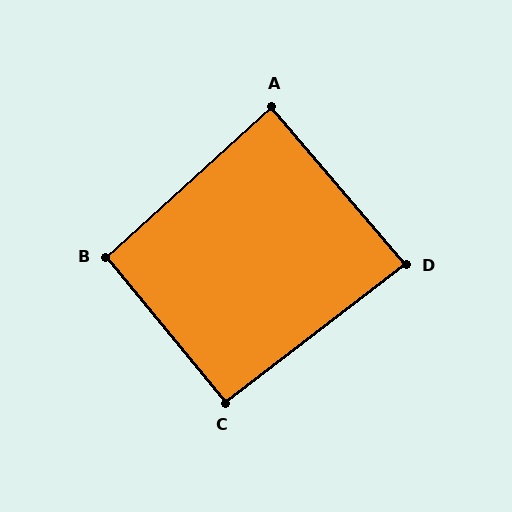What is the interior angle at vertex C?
Approximately 92 degrees (approximately right).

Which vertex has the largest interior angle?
B, at approximately 93 degrees.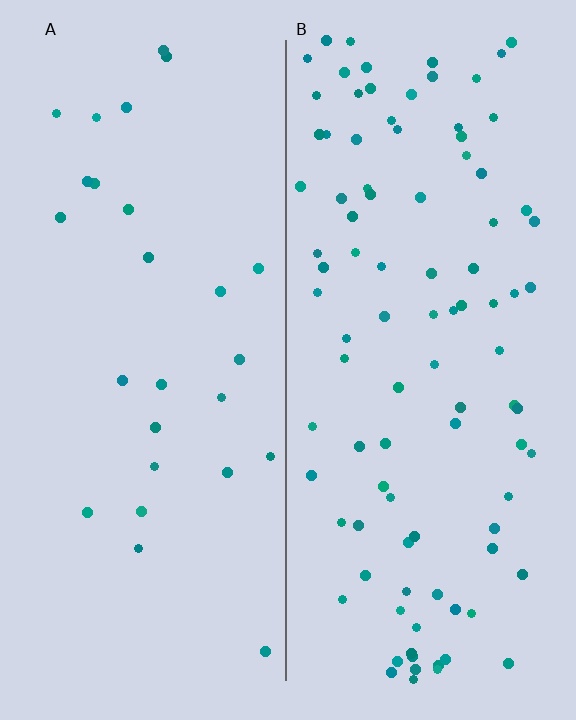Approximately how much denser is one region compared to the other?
Approximately 3.7× — region B over region A.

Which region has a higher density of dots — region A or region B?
B (the right).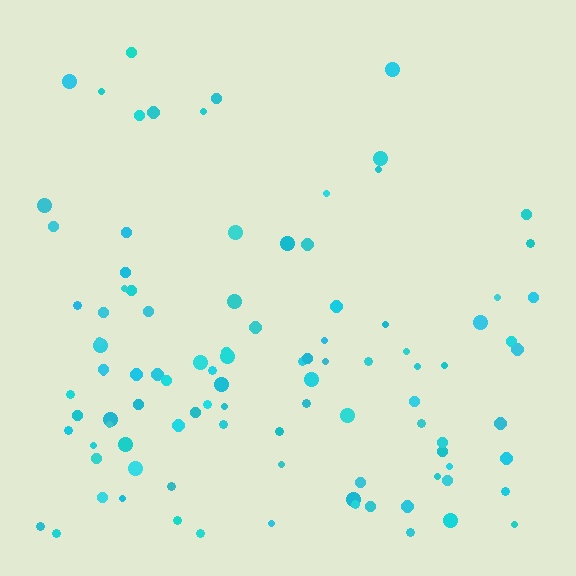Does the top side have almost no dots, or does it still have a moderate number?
Still a moderate number, just noticeably fewer than the bottom.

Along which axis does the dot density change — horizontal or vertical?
Vertical.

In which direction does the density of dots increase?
From top to bottom, with the bottom side densest.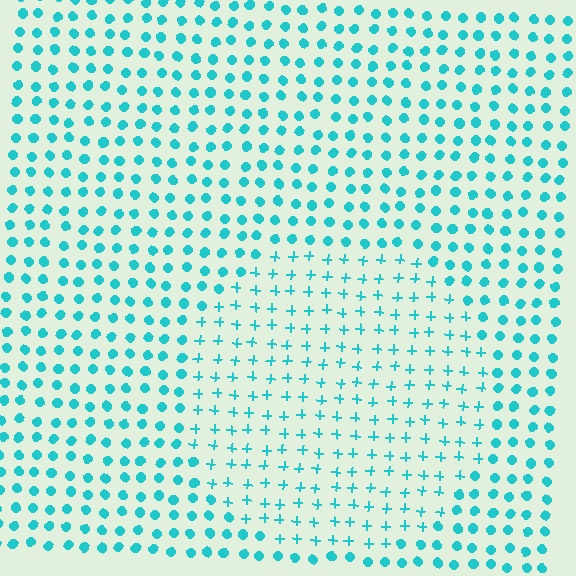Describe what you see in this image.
The image is filled with small cyan elements arranged in a uniform grid. A circle-shaped region contains plus signs, while the surrounding area contains circles. The boundary is defined purely by the change in element shape.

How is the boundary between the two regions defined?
The boundary is defined by a change in element shape: plus signs inside vs. circles outside. All elements share the same color and spacing.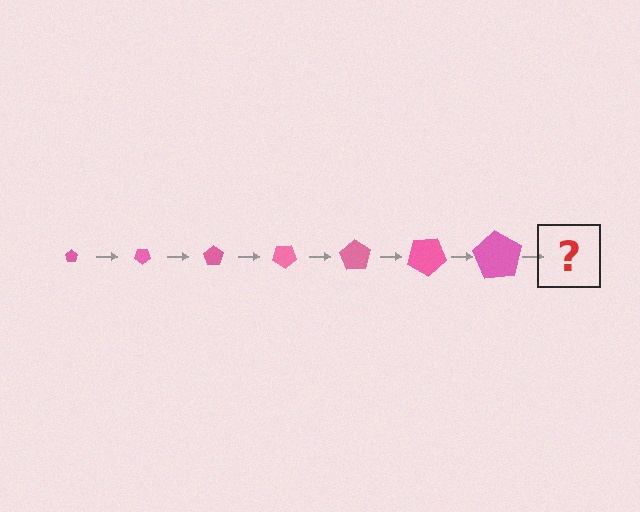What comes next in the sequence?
The next element should be a pentagon, larger than the previous one and rotated 245 degrees from the start.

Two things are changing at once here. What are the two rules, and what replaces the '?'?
The two rules are that the pentagon grows larger each step and it rotates 35 degrees each step. The '?' should be a pentagon, larger than the previous one and rotated 245 degrees from the start.